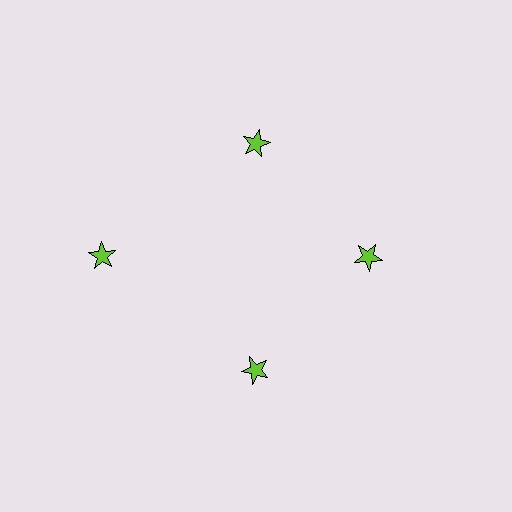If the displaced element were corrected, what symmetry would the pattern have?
It would have 4-fold rotational symmetry — the pattern would map onto itself every 90 degrees.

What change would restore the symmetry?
The symmetry would be restored by moving it inward, back onto the ring so that all 4 stars sit at equal angles and equal distance from the center.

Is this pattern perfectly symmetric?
No. The 4 lime stars are arranged in a ring, but one element near the 9 o'clock position is pushed outward from the center, breaking the 4-fold rotational symmetry.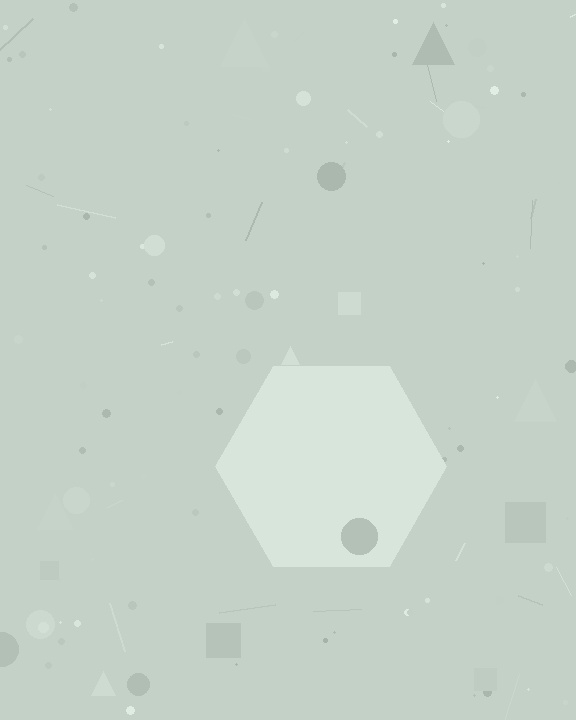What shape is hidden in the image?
A hexagon is hidden in the image.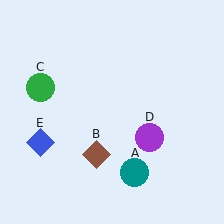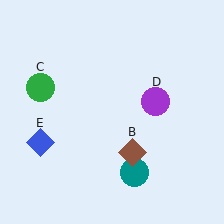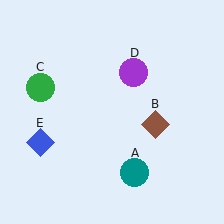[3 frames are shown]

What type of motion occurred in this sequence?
The brown diamond (object B), purple circle (object D) rotated counterclockwise around the center of the scene.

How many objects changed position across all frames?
2 objects changed position: brown diamond (object B), purple circle (object D).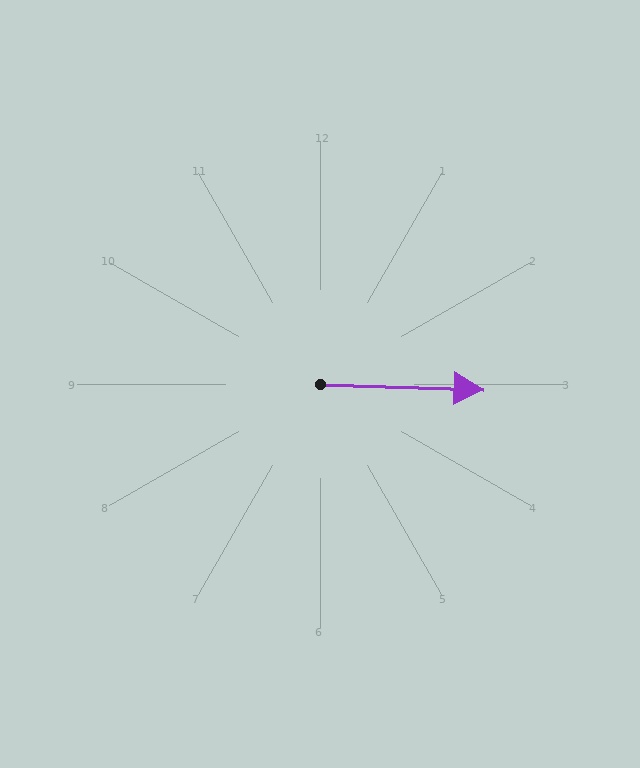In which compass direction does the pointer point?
East.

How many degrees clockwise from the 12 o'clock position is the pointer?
Approximately 92 degrees.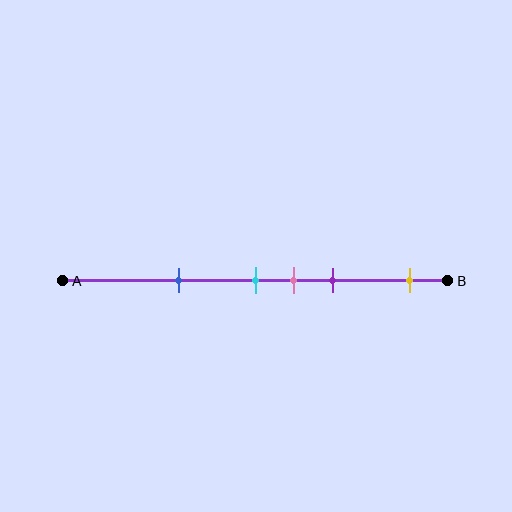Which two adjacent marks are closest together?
The cyan and pink marks are the closest adjacent pair.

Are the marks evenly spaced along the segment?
No, the marks are not evenly spaced.